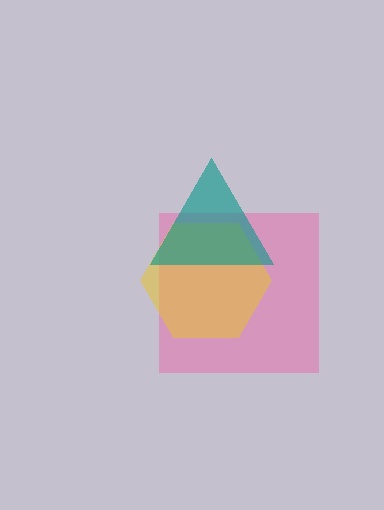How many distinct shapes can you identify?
There are 3 distinct shapes: a pink square, a yellow hexagon, a teal triangle.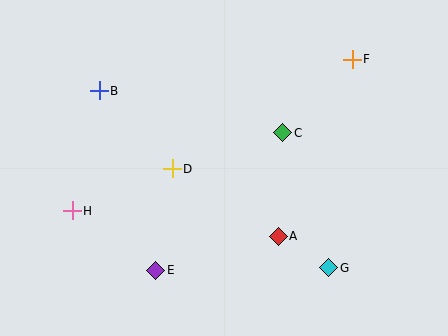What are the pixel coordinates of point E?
Point E is at (156, 270).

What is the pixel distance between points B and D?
The distance between B and D is 107 pixels.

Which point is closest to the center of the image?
Point D at (172, 169) is closest to the center.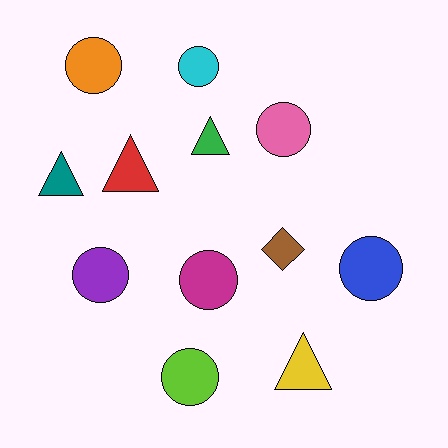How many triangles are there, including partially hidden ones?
There are 4 triangles.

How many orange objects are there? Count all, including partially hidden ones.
There is 1 orange object.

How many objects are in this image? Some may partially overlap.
There are 12 objects.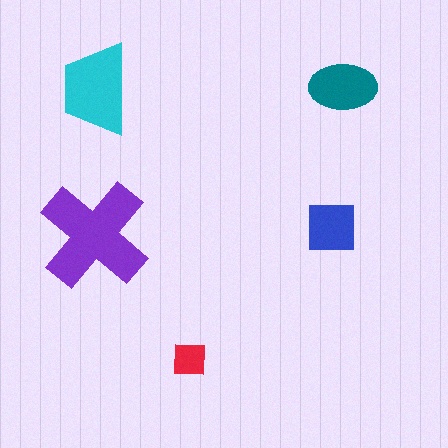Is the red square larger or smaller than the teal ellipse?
Smaller.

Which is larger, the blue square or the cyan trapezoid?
The cyan trapezoid.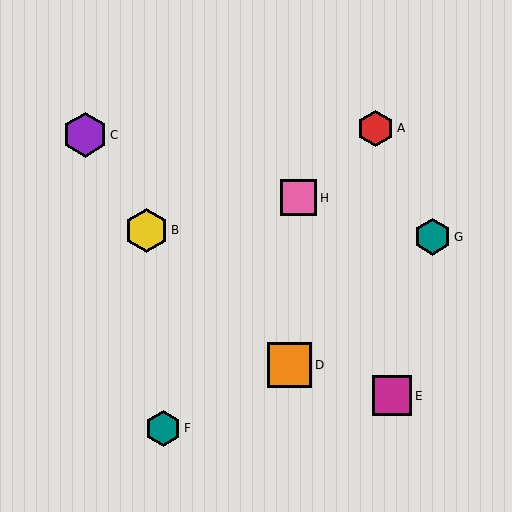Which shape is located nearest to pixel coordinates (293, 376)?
The orange square (labeled D) at (290, 365) is nearest to that location.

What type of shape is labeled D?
Shape D is an orange square.